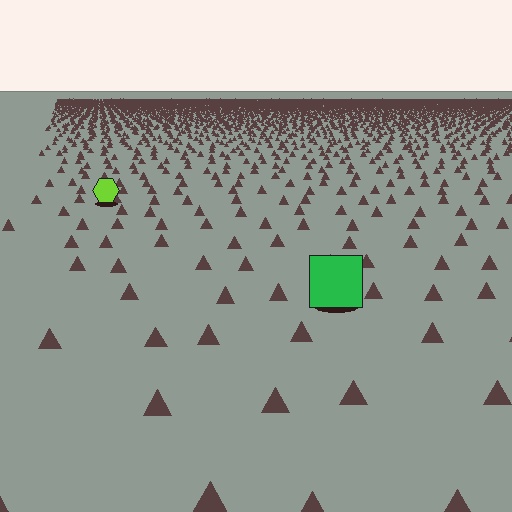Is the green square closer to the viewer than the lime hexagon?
Yes. The green square is closer — you can tell from the texture gradient: the ground texture is coarser near it.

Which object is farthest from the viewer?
The lime hexagon is farthest from the viewer. It appears smaller and the ground texture around it is denser.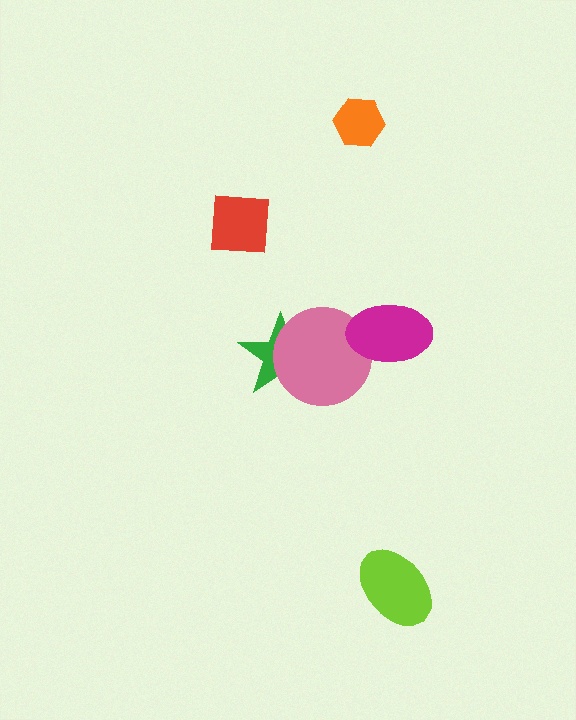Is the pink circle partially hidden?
Yes, it is partially covered by another shape.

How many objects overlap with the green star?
1 object overlaps with the green star.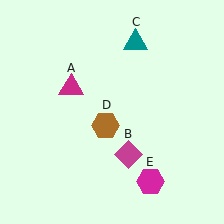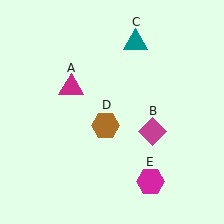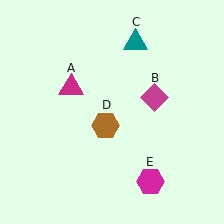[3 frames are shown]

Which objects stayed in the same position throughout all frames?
Magenta triangle (object A) and teal triangle (object C) and brown hexagon (object D) and magenta hexagon (object E) remained stationary.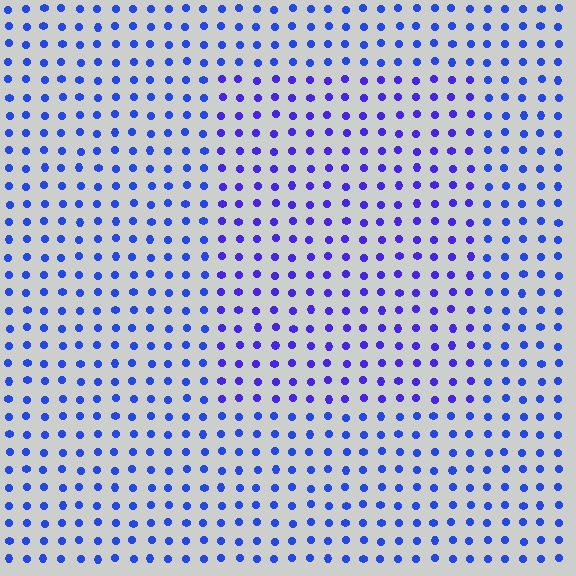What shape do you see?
I see a rectangle.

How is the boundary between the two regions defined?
The boundary is defined purely by a slight shift in hue (about 21 degrees). Spacing, size, and orientation are identical on both sides.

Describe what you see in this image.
The image is filled with small blue elements in a uniform arrangement. A rectangle-shaped region is visible where the elements are tinted to a slightly different hue, forming a subtle color boundary.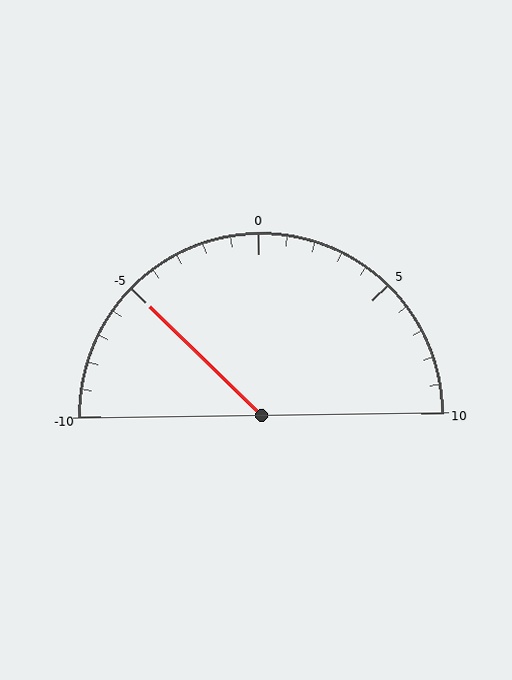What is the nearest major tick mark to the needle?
The nearest major tick mark is -5.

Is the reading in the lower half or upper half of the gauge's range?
The reading is in the lower half of the range (-10 to 10).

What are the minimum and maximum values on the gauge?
The gauge ranges from -10 to 10.